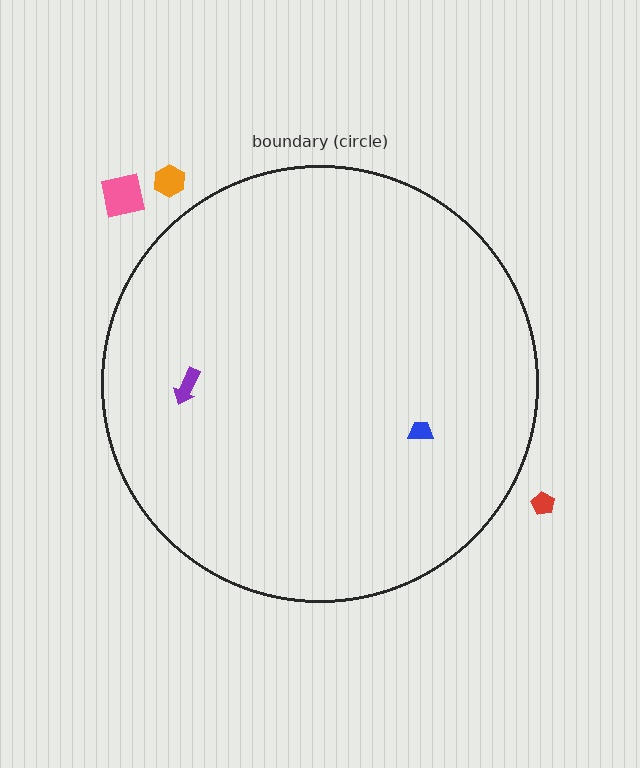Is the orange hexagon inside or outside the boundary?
Outside.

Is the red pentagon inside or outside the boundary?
Outside.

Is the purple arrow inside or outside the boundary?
Inside.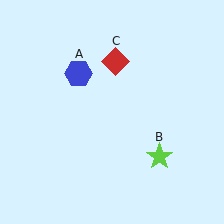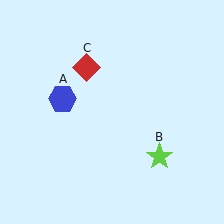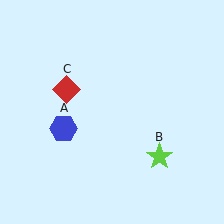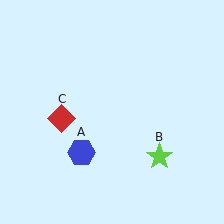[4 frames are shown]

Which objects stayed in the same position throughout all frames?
Lime star (object B) remained stationary.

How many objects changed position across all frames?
2 objects changed position: blue hexagon (object A), red diamond (object C).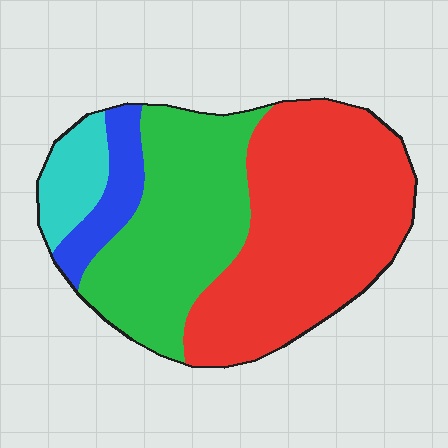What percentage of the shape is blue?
Blue takes up about one tenth (1/10) of the shape.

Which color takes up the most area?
Red, at roughly 50%.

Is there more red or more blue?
Red.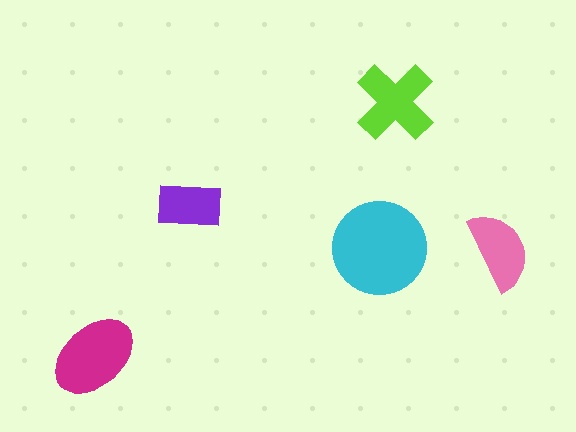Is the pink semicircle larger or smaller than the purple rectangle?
Larger.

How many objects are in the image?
There are 5 objects in the image.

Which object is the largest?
The cyan circle.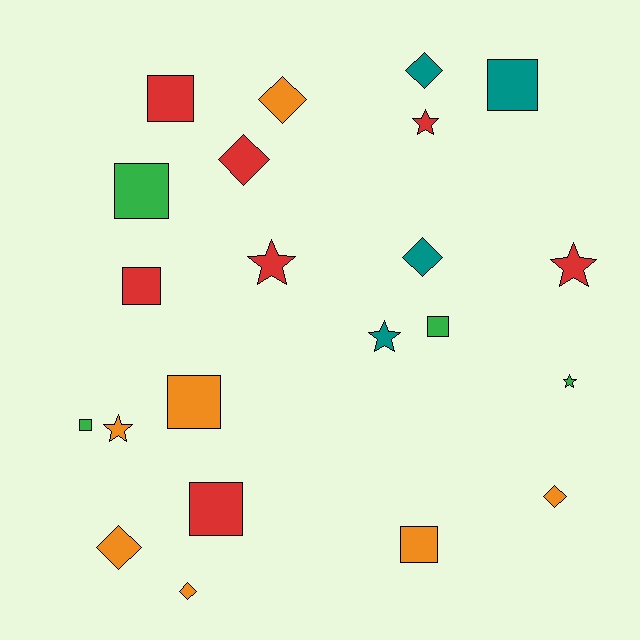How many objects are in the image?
There are 22 objects.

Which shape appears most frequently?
Square, with 9 objects.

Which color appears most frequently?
Orange, with 7 objects.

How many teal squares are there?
There is 1 teal square.